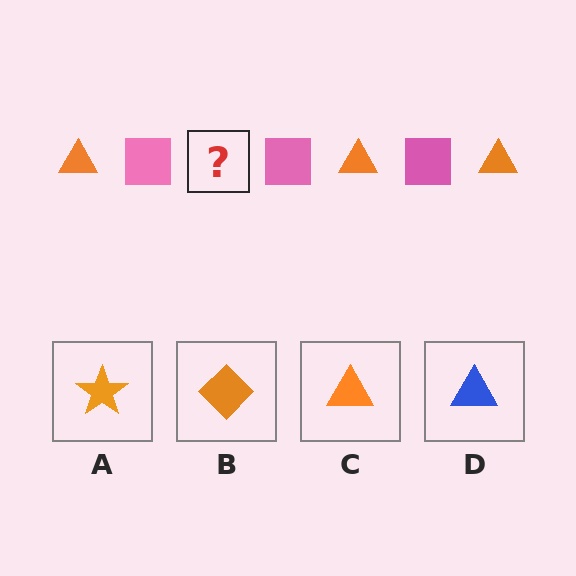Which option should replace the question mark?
Option C.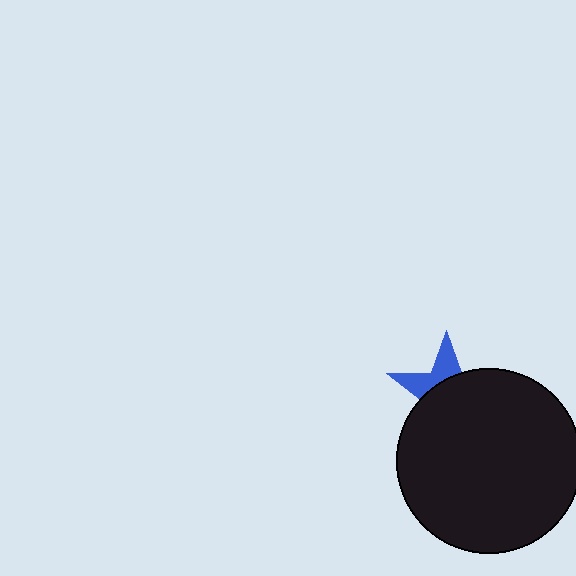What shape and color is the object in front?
The object in front is a black circle.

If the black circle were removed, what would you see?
You would see the complete blue star.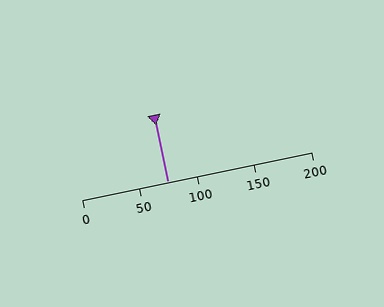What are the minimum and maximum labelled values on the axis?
The axis runs from 0 to 200.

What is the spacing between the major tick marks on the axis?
The major ticks are spaced 50 apart.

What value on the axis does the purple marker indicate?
The marker indicates approximately 75.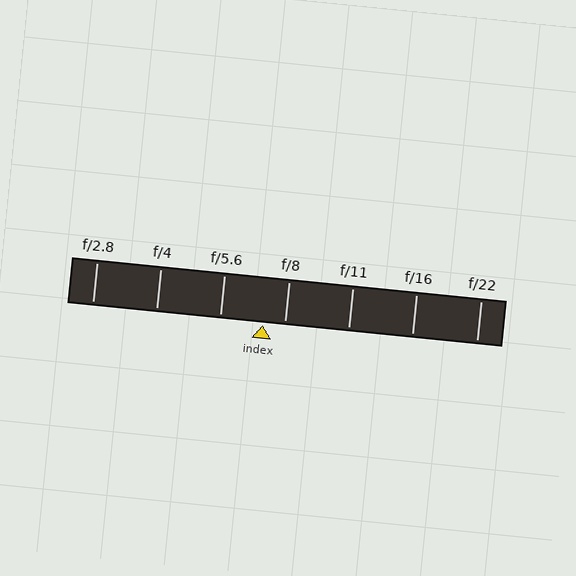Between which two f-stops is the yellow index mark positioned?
The index mark is between f/5.6 and f/8.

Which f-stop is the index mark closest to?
The index mark is closest to f/8.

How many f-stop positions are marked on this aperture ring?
There are 7 f-stop positions marked.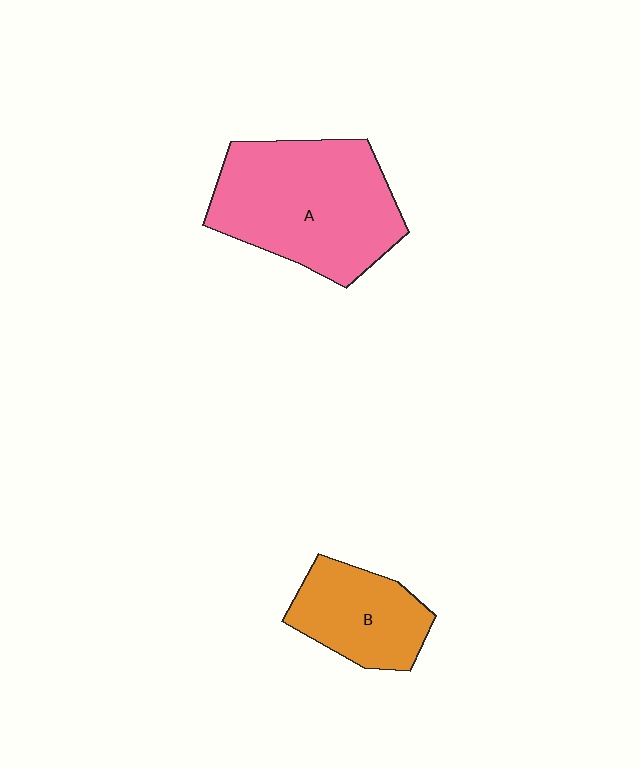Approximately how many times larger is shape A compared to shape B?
Approximately 1.9 times.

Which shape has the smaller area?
Shape B (orange).